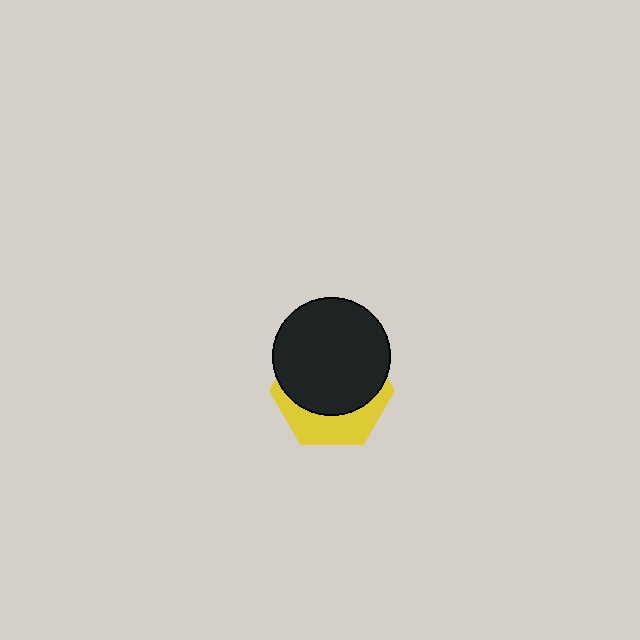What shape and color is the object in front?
The object in front is a black circle.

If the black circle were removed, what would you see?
You would see the complete yellow hexagon.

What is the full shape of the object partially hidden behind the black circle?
The partially hidden object is a yellow hexagon.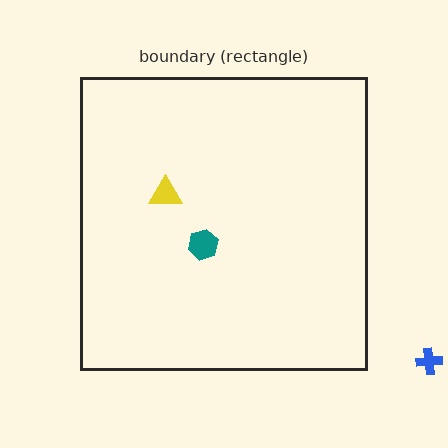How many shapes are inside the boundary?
2 inside, 1 outside.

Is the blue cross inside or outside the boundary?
Outside.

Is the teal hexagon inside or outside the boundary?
Inside.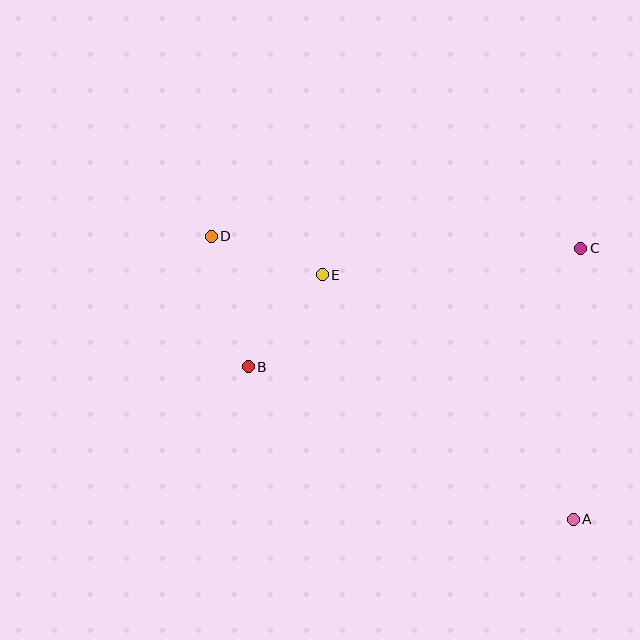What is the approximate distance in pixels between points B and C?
The distance between B and C is approximately 353 pixels.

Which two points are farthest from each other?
Points A and D are farthest from each other.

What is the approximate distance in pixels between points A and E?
The distance between A and E is approximately 350 pixels.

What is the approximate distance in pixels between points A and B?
The distance between A and B is approximately 359 pixels.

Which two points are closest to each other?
Points D and E are closest to each other.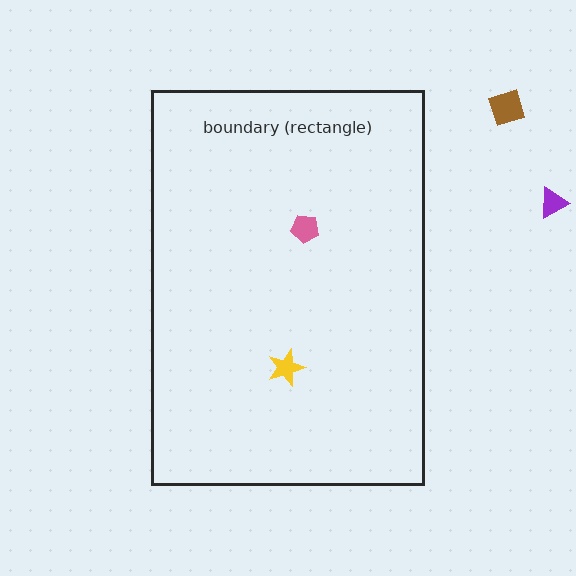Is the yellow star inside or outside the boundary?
Inside.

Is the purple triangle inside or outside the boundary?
Outside.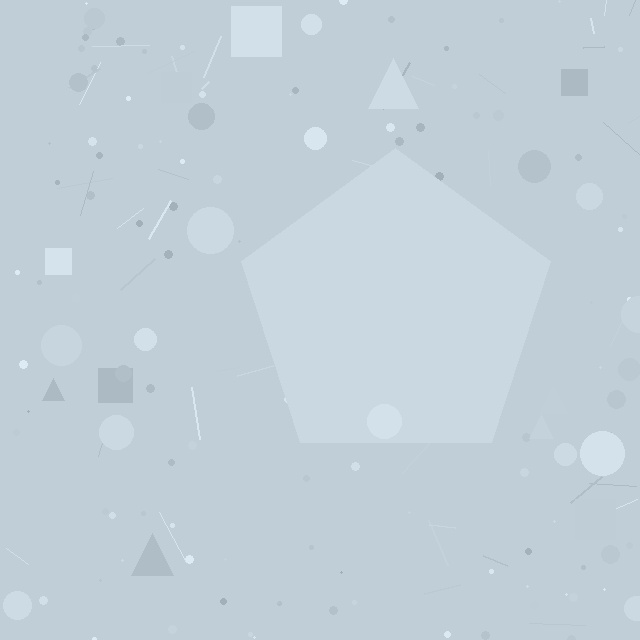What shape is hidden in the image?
A pentagon is hidden in the image.